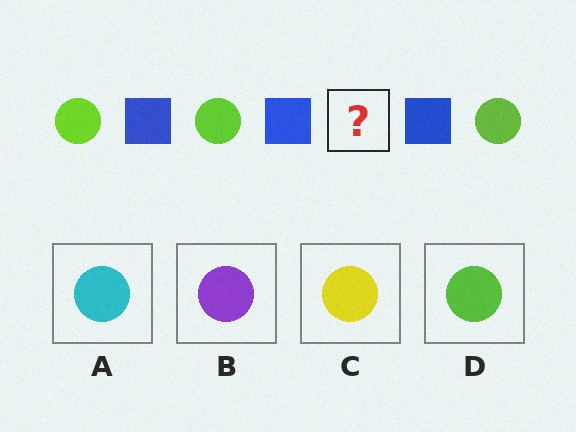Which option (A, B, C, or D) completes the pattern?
D.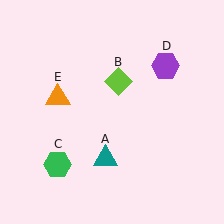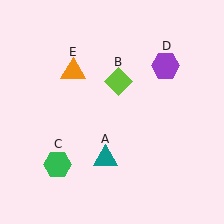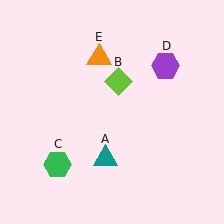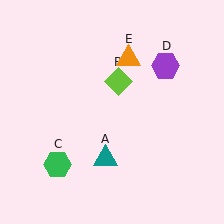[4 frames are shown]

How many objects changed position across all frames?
1 object changed position: orange triangle (object E).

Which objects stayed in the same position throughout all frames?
Teal triangle (object A) and lime diamond (object B) and green hexagon (object C) and purple hexagon (object D) remained stationary.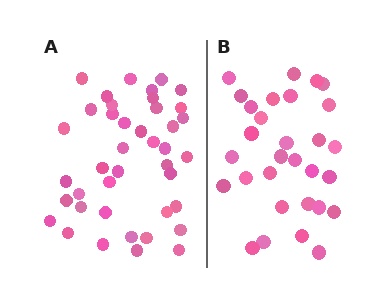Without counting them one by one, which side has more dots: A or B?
Region A (the left region) has more dots.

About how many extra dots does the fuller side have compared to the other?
Region A has roughly 12 or so more dots than region B.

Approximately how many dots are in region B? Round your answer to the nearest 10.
About 30 dots.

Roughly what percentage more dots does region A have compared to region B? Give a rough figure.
About 35% more.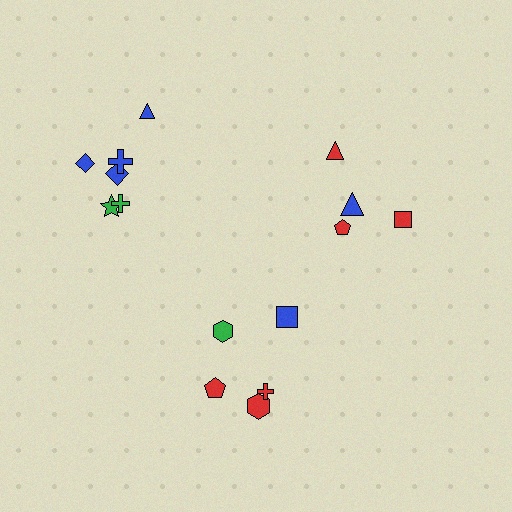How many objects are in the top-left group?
There are 6 objects.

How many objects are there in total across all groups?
There are 15 objects.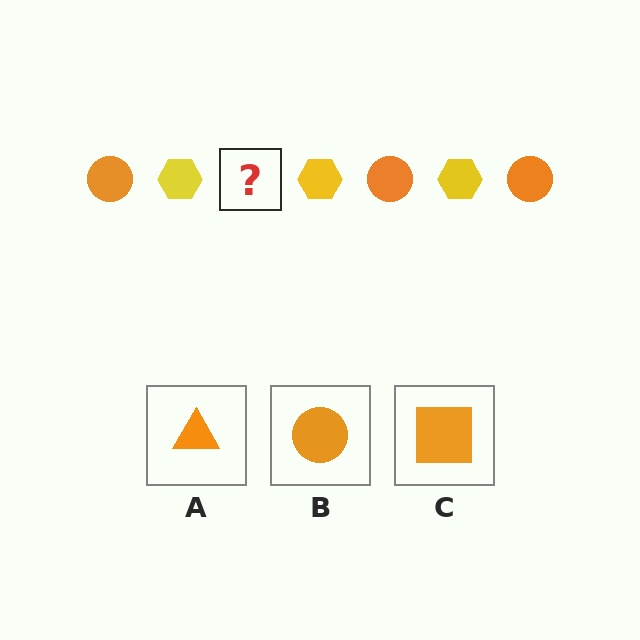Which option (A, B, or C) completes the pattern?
B.